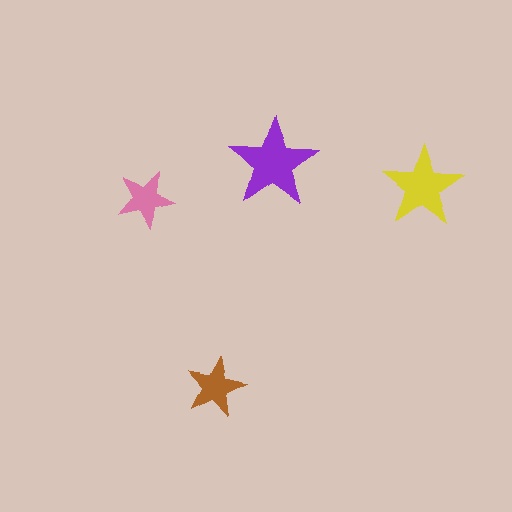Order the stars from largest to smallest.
the purple one, the yellow one, the brown one, the pink one.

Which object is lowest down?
The brown star is bottommost.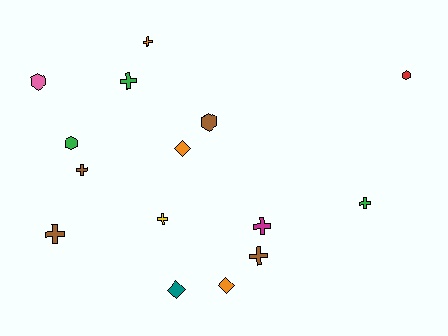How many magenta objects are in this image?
There is 1 magenta object.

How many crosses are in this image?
There are 8 crosses.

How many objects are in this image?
There are 15 objects.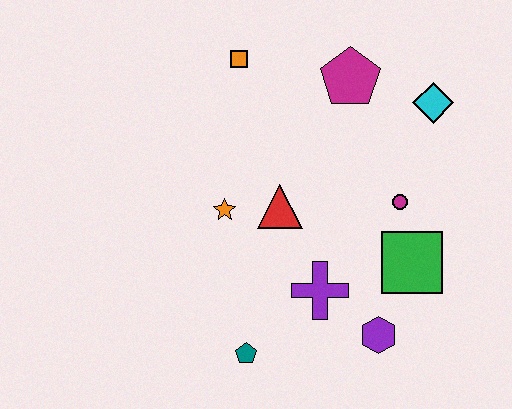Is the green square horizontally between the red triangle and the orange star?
No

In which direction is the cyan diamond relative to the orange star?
The cyan diamond is to the right of the orange star.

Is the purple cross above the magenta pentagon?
No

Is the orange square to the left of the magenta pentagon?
Yes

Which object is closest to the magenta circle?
The green square is closest to the magenta circle.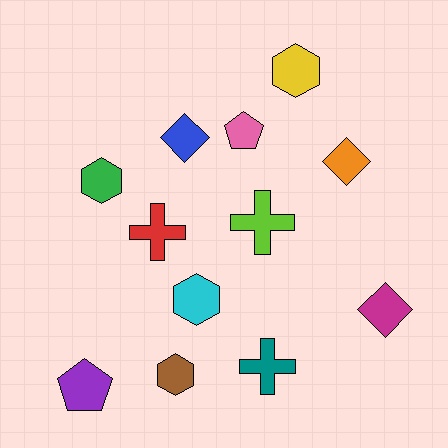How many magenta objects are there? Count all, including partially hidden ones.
There is 1 magenta object.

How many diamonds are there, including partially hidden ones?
There are 3 diamonds.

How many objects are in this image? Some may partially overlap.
There are 12 objects.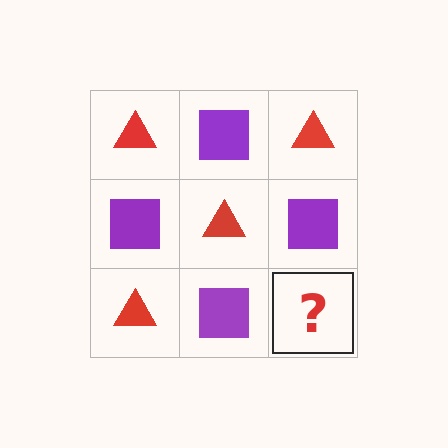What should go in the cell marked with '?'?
The missing cell should contain a red triangle.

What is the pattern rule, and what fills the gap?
The rule is that it alternates red triangle and purple square in a checkerboard pattern. The gap should be filled with a red triangle.